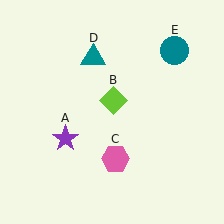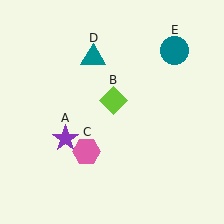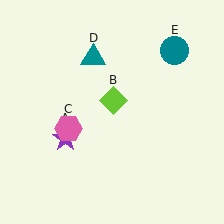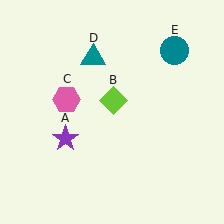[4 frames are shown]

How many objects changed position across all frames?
1 object changed position: pink hexagon (object C).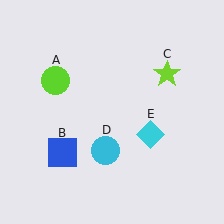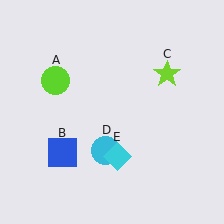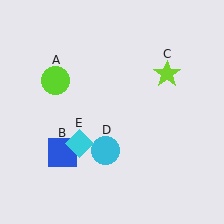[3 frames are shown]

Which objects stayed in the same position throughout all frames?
Lime circle (object A) and blue square (object B) and lime star (object C) and cyan circle (object D) remained stationary.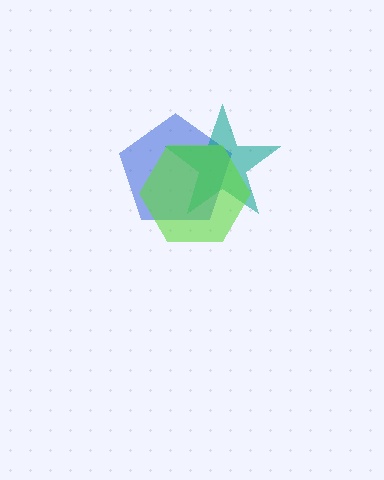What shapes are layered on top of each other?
The layered shapes are: a blue pentagon, a teal star, a lime hexagon.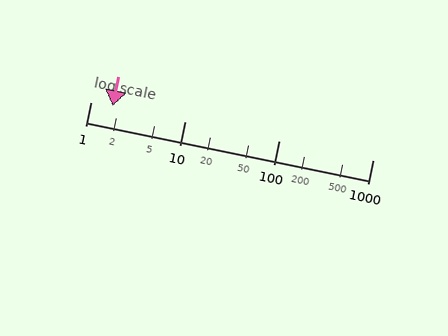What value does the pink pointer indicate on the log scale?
The pointer indicates approximately 1.7.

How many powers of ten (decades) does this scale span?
The scale spans 3 decades, from 1 to 1000.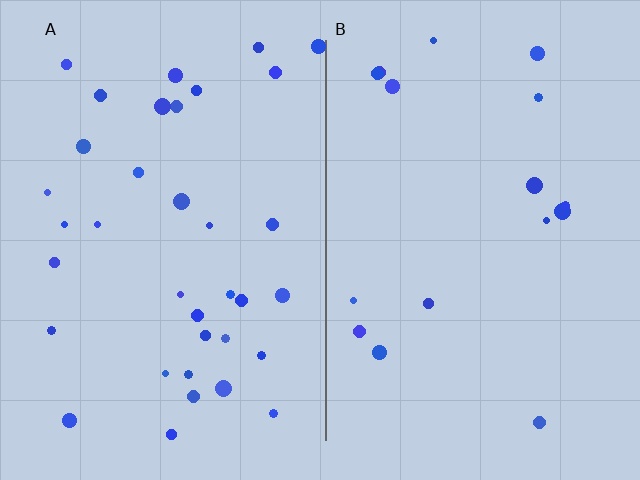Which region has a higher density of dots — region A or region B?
A (the left).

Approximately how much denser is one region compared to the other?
Approximately 2.2× — region A over region B.